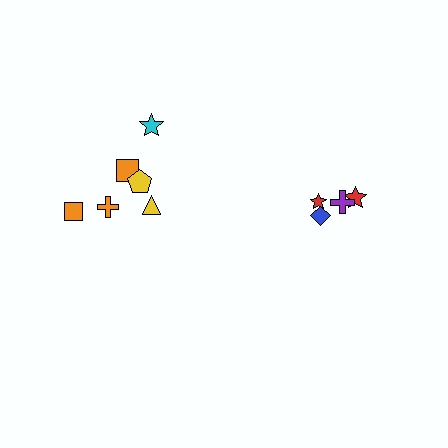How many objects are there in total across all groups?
There are 10 objects.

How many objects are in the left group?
There are 6 objects.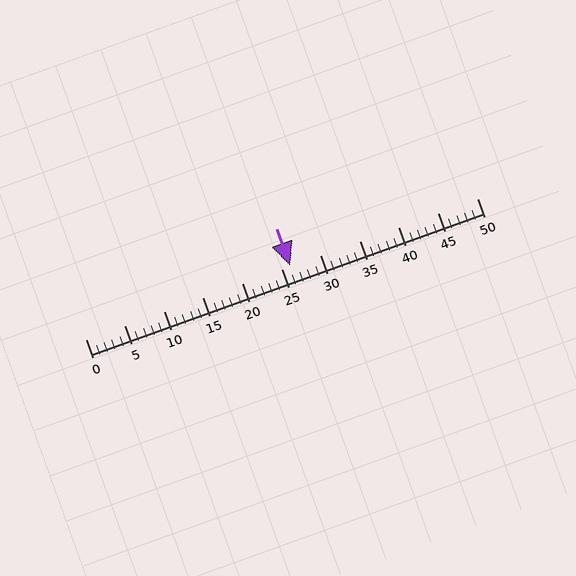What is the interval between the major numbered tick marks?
The major tick marks are spaced 5 units apart.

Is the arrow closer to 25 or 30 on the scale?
The arrow is closer to 25.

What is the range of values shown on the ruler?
The ruler shows values from 0 to 50.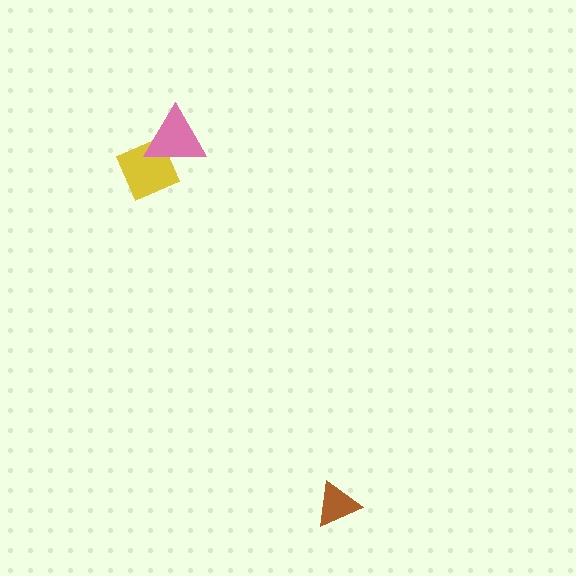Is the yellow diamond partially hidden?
Yes, it is partially covered by another shape.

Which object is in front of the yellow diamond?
The pink triangle is in front of the yellow diamond.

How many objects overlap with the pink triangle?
1 object overlaps with the pink triangle.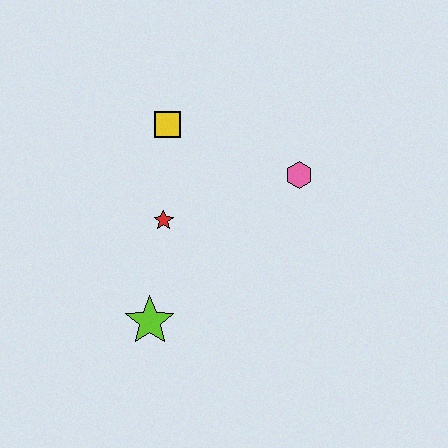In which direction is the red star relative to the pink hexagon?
The red star is to the left of the pink hexagon.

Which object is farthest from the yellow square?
The lime star is farthest from the yellow square.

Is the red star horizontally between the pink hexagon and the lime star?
Yes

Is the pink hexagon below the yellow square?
Yes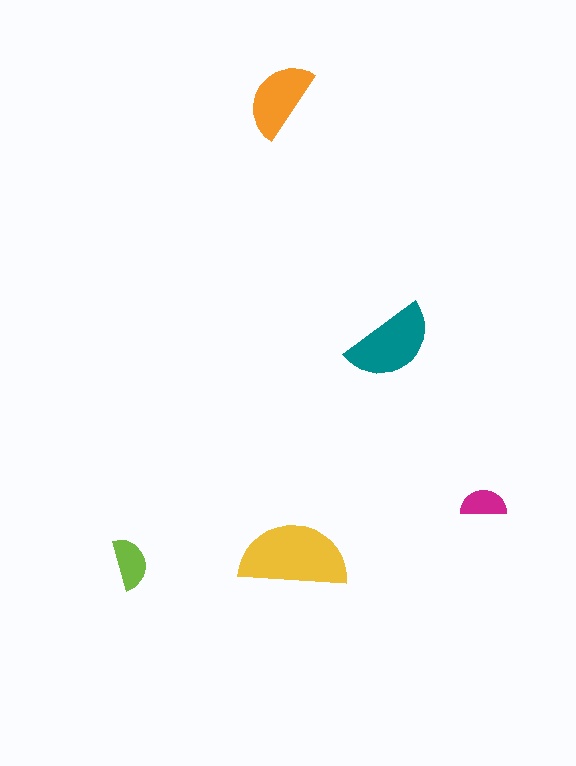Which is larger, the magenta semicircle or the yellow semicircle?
The yellow one.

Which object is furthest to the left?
The lime semicircle is leftmost.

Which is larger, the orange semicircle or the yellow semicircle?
The yellow one.